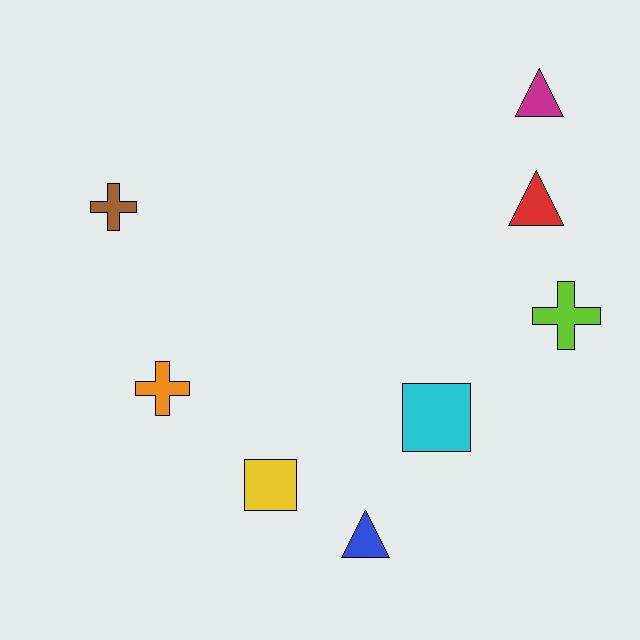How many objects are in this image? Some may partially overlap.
There are 8 objects.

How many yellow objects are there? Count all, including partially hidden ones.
There is 1 yellow object.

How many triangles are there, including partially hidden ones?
There are 3 triangles.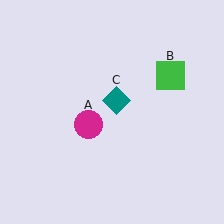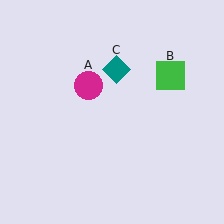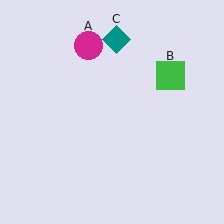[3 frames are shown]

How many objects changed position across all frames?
2 objects changed position: magenta circle (object A), teal diamond (object C).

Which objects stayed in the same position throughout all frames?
Green square (object B) remained stationary.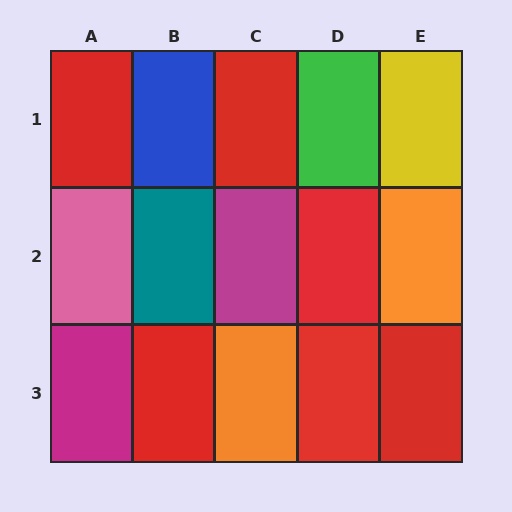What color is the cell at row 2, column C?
Magenta.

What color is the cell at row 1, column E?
Yellow.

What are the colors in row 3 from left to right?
Magenta, red, orange, red, red.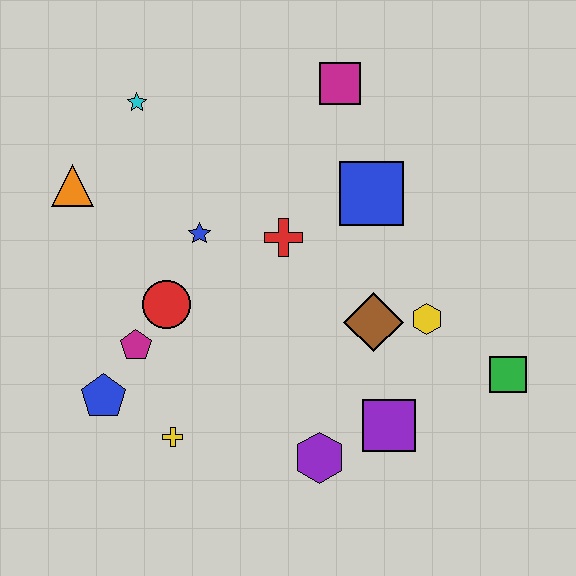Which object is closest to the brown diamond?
The yellow hexagon is closest to the brown diamond.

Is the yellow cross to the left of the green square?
Yes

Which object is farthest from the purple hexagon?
The cyan star is farthest from the purple hexagon.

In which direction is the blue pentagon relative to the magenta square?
The blue pentagon is below the magenta square.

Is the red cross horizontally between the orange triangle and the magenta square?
Yes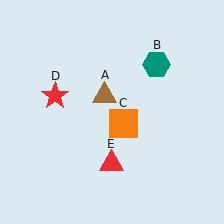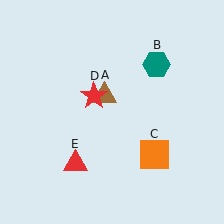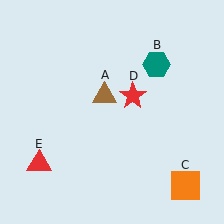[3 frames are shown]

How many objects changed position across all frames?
3 objects changed position: orange square (object C), red star (object D), red triangle (object E).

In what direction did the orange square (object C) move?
The orange square (object C) moved down and to the right.